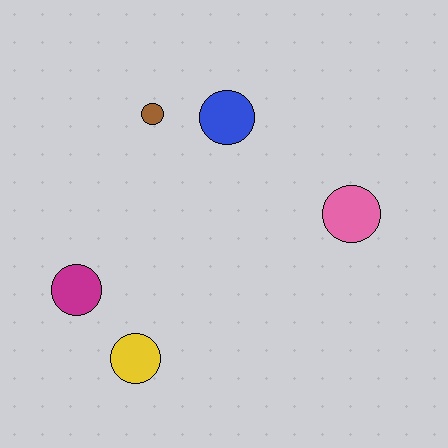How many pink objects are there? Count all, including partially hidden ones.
There is 1 pink object.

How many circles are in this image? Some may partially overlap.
There are 5 circles.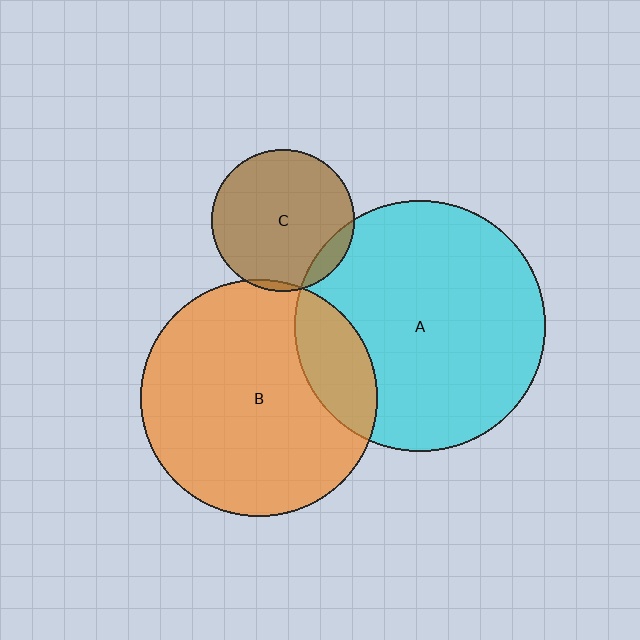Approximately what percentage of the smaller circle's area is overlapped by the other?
Approximately 10%.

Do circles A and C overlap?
Yes.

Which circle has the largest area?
Circle A (cyan).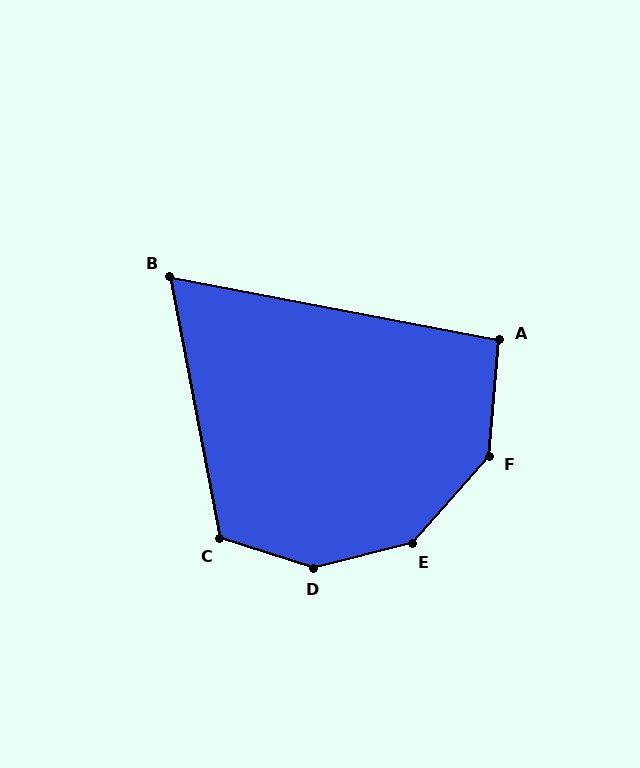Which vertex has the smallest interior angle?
B, at approximately 68 degrees.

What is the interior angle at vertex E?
Approximately 146 degrees (obtuse).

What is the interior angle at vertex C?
Approximately 118 degrees (obtuse).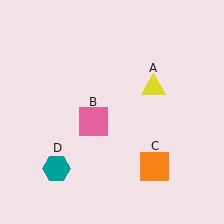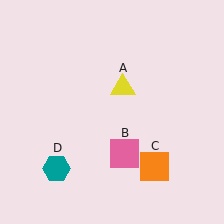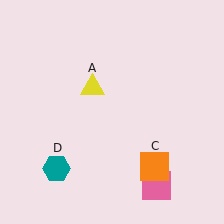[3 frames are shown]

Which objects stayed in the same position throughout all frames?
Orange square (object C) and teal hexagon (object D) remained stationary.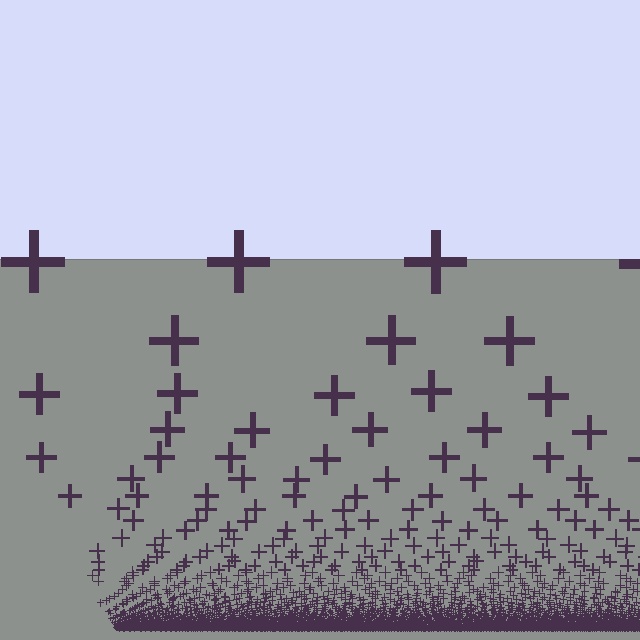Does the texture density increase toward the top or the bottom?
Density increases toward the bottom.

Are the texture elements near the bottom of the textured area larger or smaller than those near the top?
Smaller. The gradient is inverted — elements near the bottom are smaller and denser.